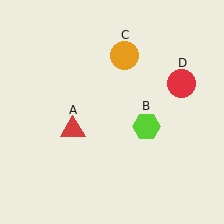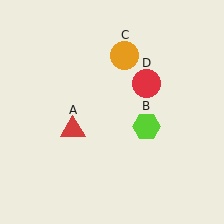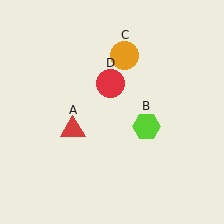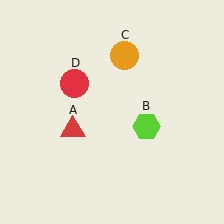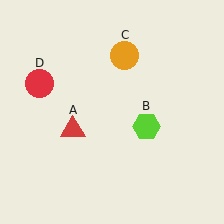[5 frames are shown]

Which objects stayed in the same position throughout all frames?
Red triangle (object A) and lime hexagon (object B) and orange circle (object C) remained stationary.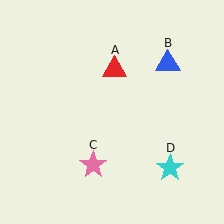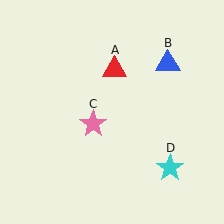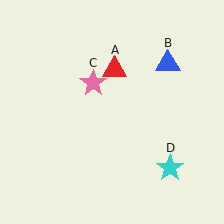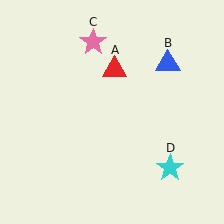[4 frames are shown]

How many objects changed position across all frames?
1 object changed position: pink star (object C).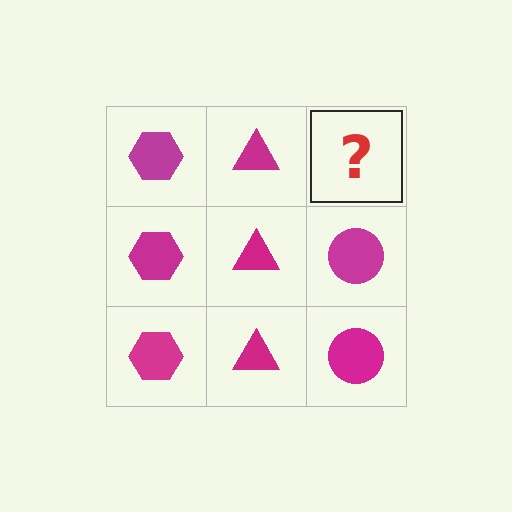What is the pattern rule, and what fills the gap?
The rule is that each column has a consistent shape. The gap should be filled with a magenta circle.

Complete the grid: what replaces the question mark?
The question mark should be replaced with a magenta circle.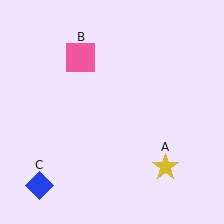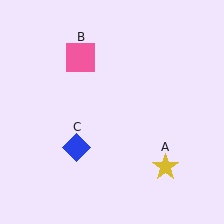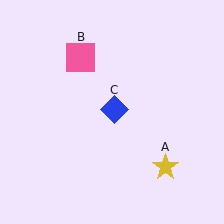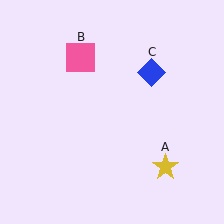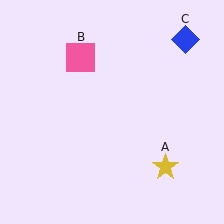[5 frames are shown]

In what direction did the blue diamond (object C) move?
The blue diamond (object C) moved up and to the right.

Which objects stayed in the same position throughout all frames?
Yellow star (object A) and pink square (object B) remained stationary.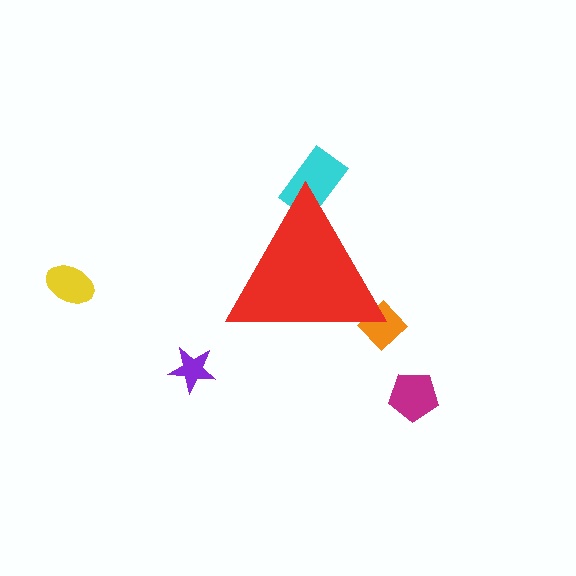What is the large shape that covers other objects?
A red triangle.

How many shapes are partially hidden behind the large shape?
2 shapes are partially hidden.